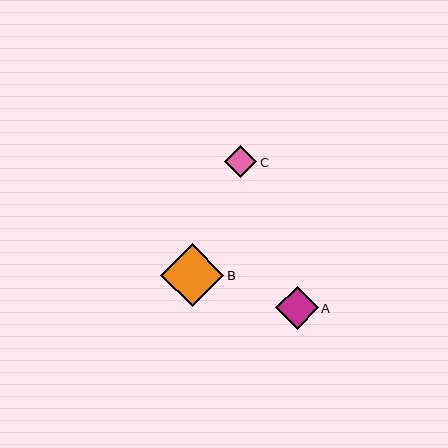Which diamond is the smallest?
Diamond C is the smallest with a size of approximately 32 pixels.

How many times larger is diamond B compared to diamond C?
Diamond B is approximately 2.0 times the size of diamond C.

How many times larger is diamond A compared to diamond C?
Diamond A is approximately 1.3 times the size of diamond C.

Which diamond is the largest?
Diamond B is the largest with a size of approximately 63 pixels.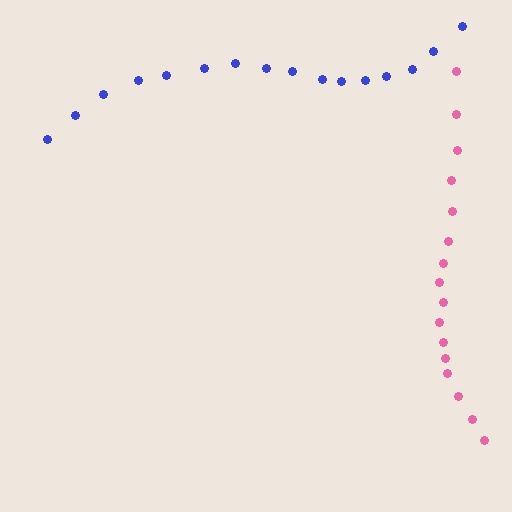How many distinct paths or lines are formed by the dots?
There are 2 distinct paths.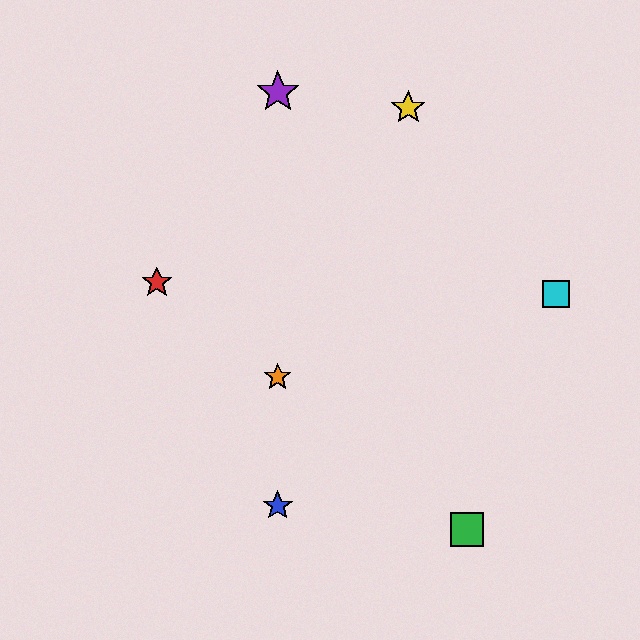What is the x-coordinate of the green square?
The green square is at x≈467.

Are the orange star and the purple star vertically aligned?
Yes, both are at x≈278.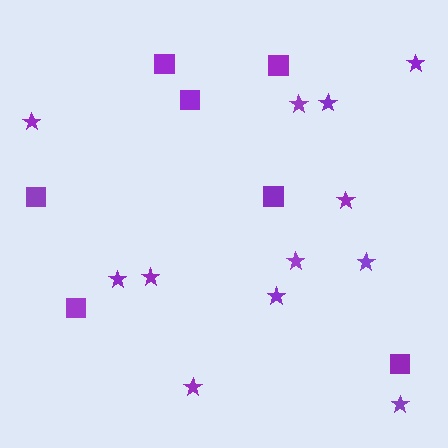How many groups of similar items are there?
There are 2 groups: one group of stars (12) and one group of squares (7).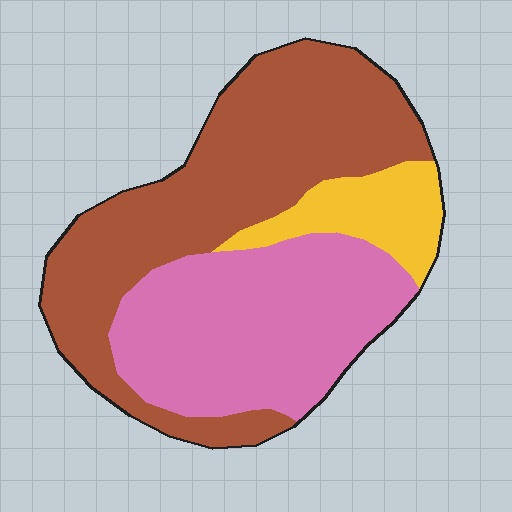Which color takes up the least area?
Yellow, at roughly 10%.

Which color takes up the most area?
Brown, at roughly 50%.